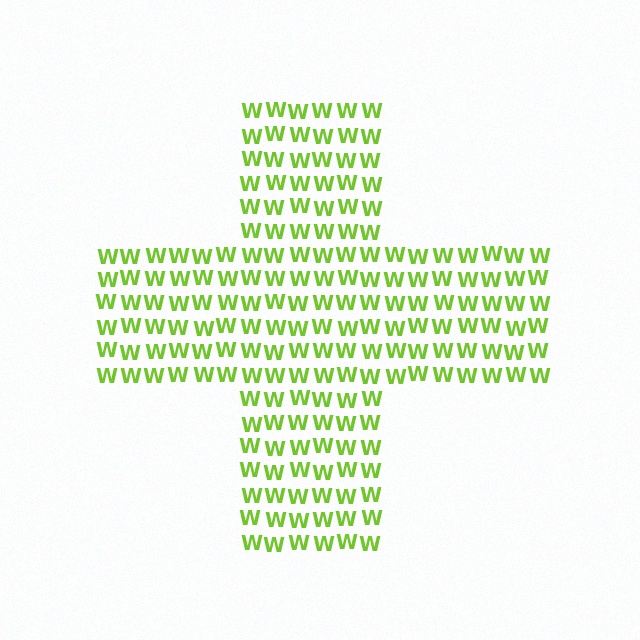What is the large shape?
The large shape is a cross.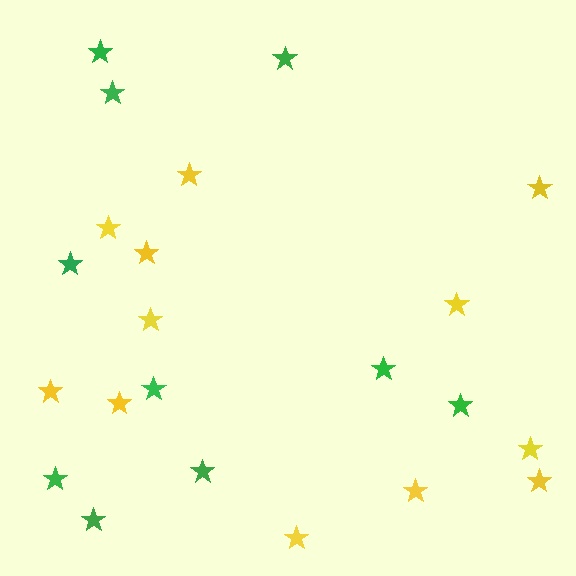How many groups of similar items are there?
There are 2 groups: one group of yellow stars (12) and one group of green stars (10).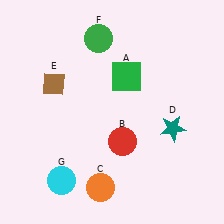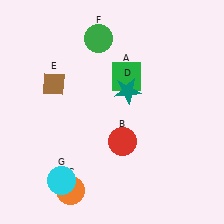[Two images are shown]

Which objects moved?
The objects that moved are: the orange circle (C), the teal star (D).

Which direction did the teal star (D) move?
The teal star (D) moved left.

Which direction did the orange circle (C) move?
The orange circle (C) moved left.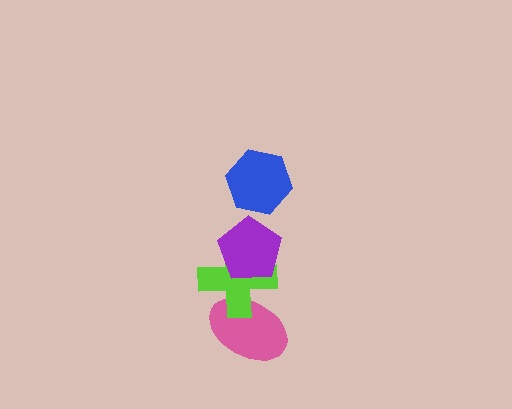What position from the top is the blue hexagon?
The blue hexagon is 1st from the top.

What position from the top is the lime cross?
The lime cross is 3rd from the top.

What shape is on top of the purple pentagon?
The blue hexagon is on top of the purple pentagon.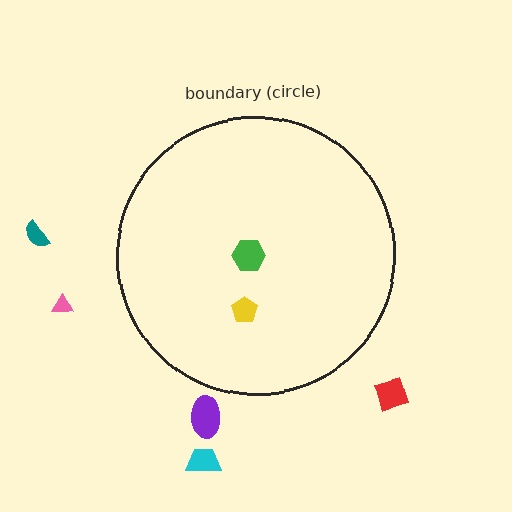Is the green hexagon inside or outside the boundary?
Inside.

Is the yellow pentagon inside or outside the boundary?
Inside.